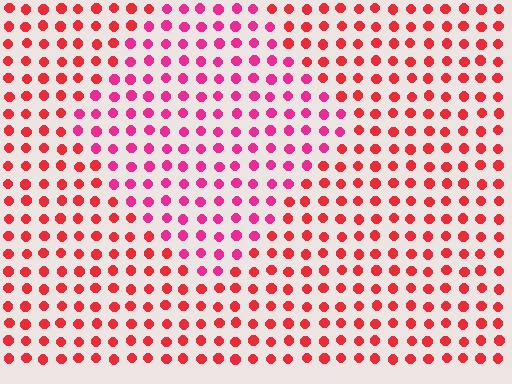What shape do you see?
I see a diamond.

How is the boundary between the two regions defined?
The boundary is defined purely by a slight shift in hue (about 30 degrees). Spacing, size, and orientation are identical on both sides.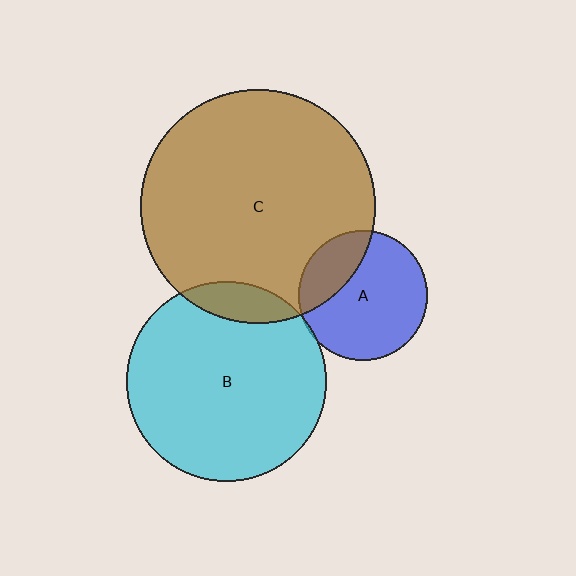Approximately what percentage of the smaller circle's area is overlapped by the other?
Approximately 25%.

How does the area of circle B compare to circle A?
Approximately 2.4 times.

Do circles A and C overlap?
Yes.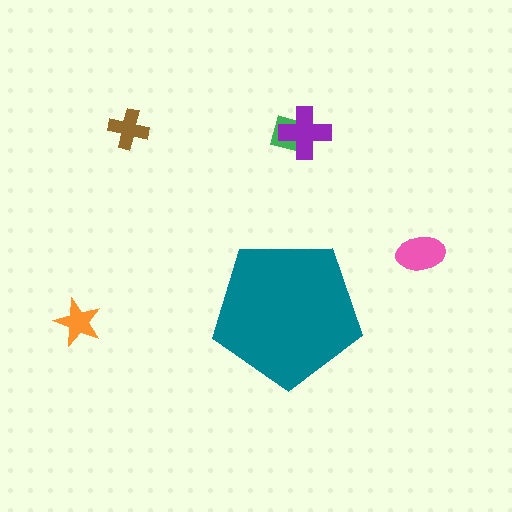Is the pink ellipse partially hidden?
No, the pink ellipse is fully visible.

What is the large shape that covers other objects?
A teal pentagon.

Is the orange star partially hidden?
No, the orange star is fully visible.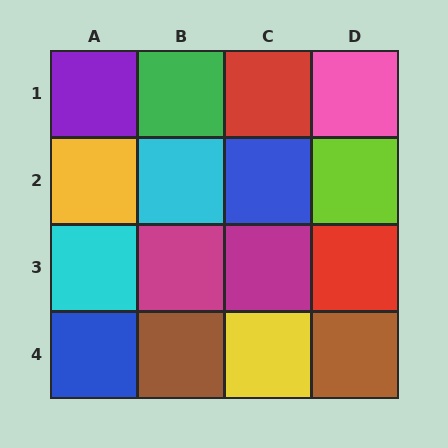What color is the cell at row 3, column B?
Magenta.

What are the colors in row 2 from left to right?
Yellow, cyan, blue, lime.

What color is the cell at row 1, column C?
Red.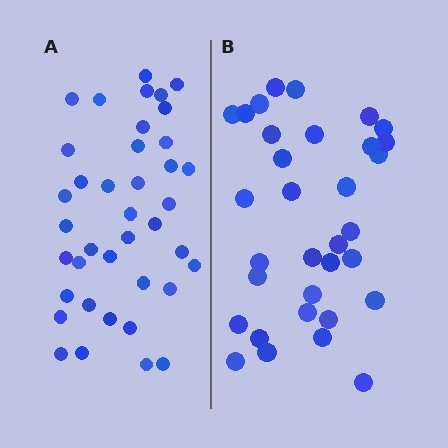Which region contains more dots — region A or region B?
Region A (the left region) has more dots.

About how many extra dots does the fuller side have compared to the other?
Region A has about 6 more dots than region B.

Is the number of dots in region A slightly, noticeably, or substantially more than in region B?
Region A has only slightly more — the two regions are fairly close. The ratio is roughly 1.2 to 1.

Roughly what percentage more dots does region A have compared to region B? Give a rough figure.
About 20% more.